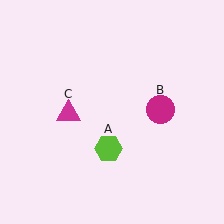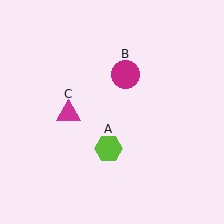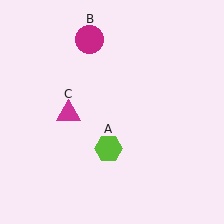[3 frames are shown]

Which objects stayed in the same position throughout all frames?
Lime hexagon (object A) and magenta triangle (object C) remained stationary.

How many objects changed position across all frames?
1 object changed position: magenta circle (object B).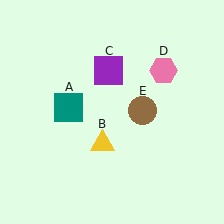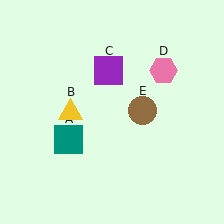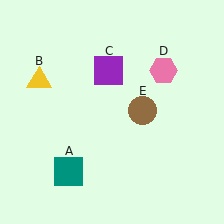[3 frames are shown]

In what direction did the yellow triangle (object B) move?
The yellow triangle (object B) moved up and to the left.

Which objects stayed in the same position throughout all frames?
Purple square (object C) and pink hexagon (object D) and brown circle (object E) remained stationary.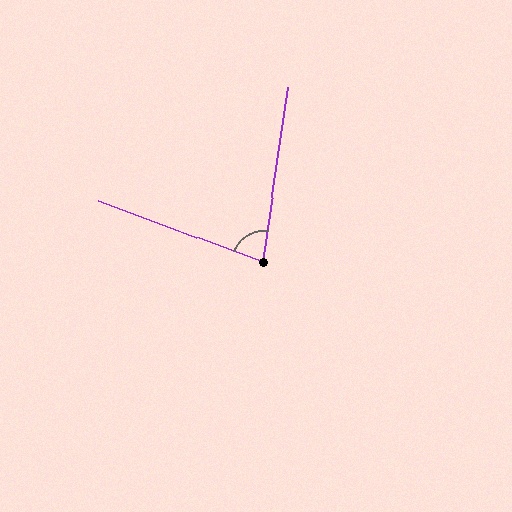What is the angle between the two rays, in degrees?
Approximately 78 degrees.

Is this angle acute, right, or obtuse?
It is acute.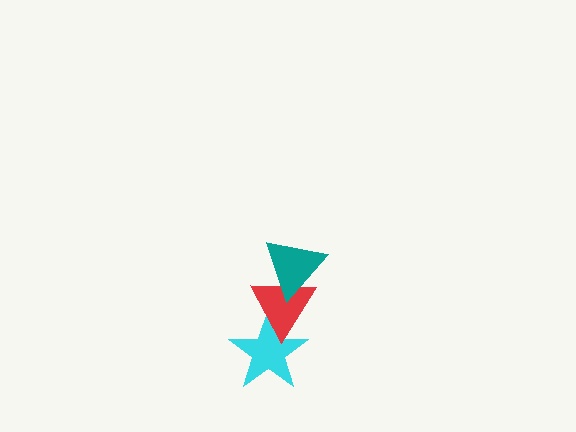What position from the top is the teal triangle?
The teal triangle is 1st from the top.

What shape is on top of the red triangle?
The teal triangle is on top of the red triangle.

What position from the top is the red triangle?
The red triangle is 2nd from the top.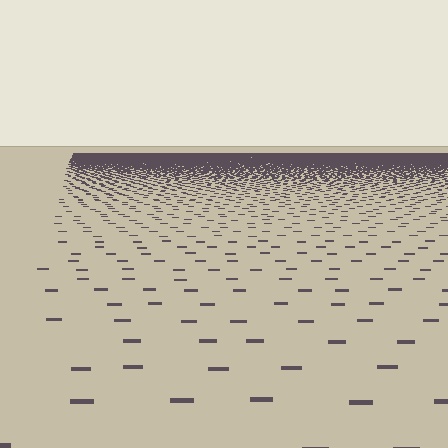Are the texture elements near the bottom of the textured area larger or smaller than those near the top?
Larger. Near the bottom, elements are closer to the viewer and appear at a bigger on-screen size.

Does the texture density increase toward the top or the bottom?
Density increases toward the top.